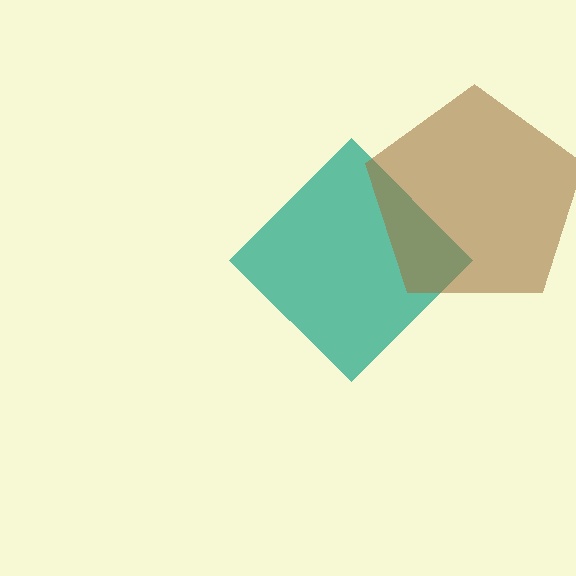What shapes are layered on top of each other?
The layered shapes are: a teal diamond, a brown pentagon.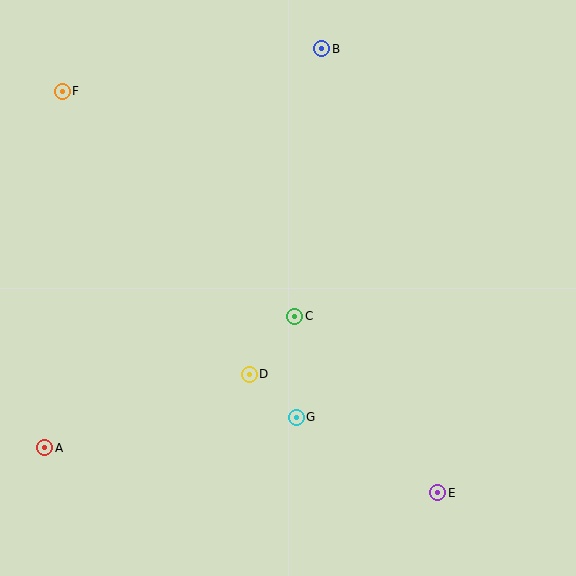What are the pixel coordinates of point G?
Point G is at (296, 417).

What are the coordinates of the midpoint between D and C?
The midpoint between D and C is at (272, 345).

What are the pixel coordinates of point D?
Point D is at (249, 374).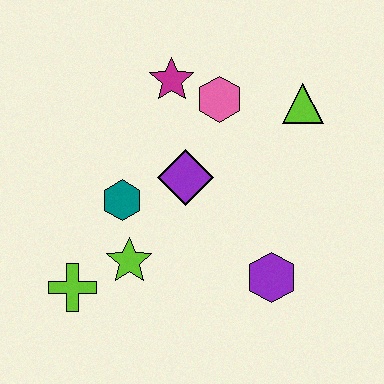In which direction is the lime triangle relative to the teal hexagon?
The lime triangle is to the right of the teal hexagon.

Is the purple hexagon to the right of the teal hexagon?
Yes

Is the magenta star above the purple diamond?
Yes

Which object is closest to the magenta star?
The pink hexagon is closest to the magenta star.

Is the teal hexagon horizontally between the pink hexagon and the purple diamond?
No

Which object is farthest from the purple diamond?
The lime cross is farthest from the purple diamond.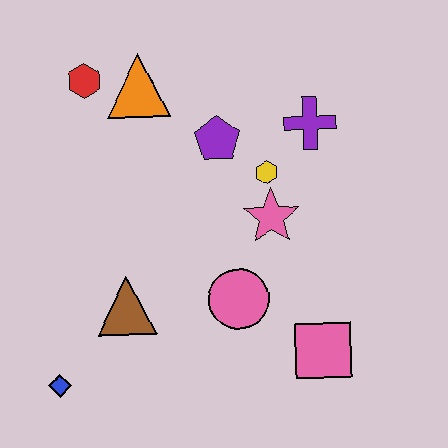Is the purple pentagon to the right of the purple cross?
No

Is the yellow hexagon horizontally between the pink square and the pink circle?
Yes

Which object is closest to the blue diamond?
The brown triangle is closest to the blue diamond.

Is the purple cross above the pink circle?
Yes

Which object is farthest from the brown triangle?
The purple cross is farthest from the brown triangle.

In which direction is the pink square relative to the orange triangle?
The pink square is below the orange triangle.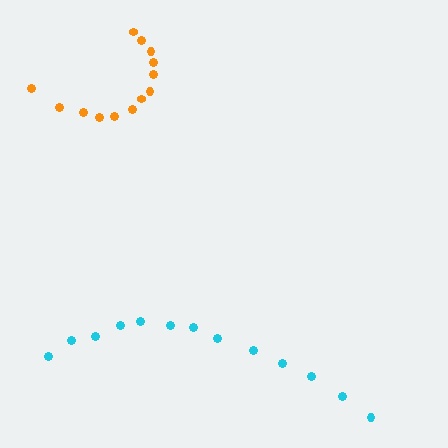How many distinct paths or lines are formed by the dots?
There are 2 distinct paths.